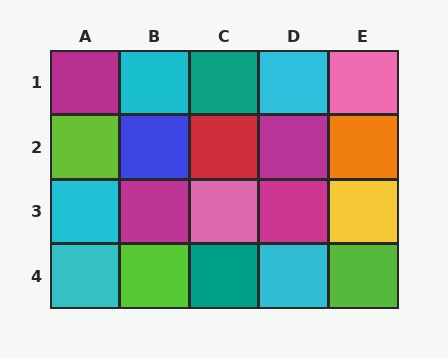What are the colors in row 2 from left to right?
Lime, blue, red, magenta, orange.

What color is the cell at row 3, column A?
Cyan.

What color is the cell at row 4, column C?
Teal.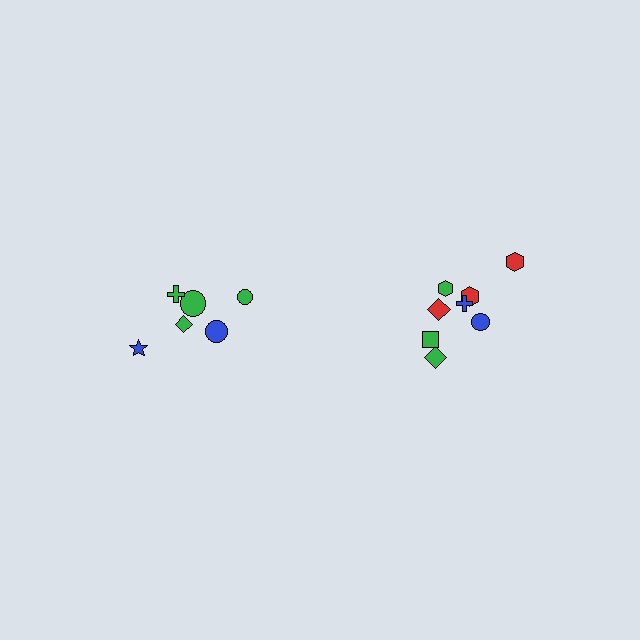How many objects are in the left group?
There are 6 objects.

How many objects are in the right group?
There are 8 objects.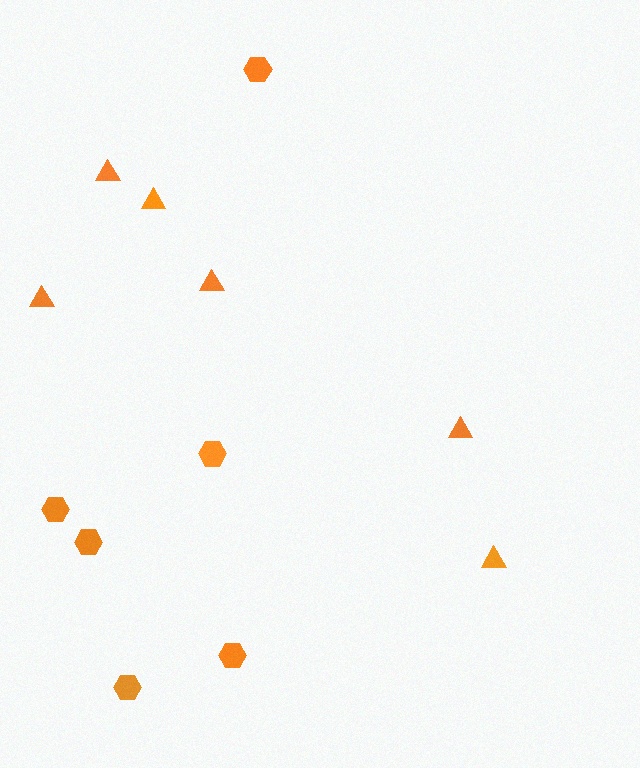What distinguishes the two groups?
There are 2 groups: one group of triangles (6) and one group of hexagons (6).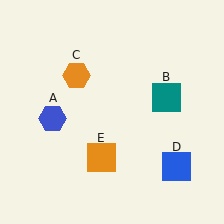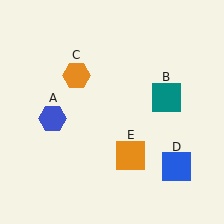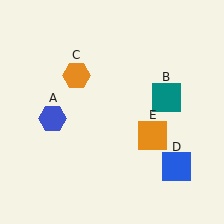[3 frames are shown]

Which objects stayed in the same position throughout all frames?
Blue hexagon (object A) and teal square (object B) and orange hexagon (object C) and blue square (object D) remained stationary.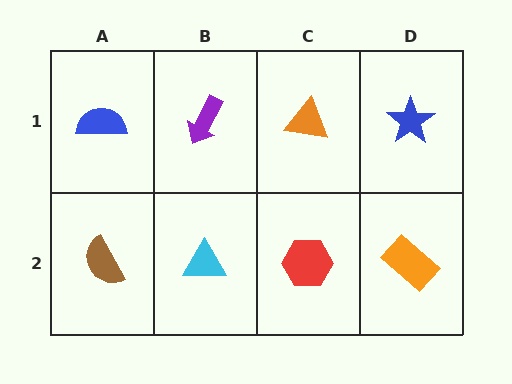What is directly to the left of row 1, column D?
An orange triangle.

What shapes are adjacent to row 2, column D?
A blue star (row 1, column D), a red hexagon (row 2, column C).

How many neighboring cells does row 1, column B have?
3.